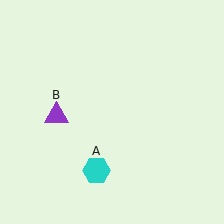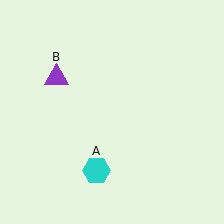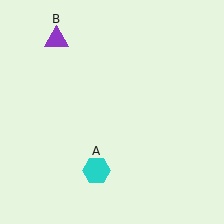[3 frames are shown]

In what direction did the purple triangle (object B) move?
The purple triangle (object B) moved up.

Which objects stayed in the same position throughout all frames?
Cyan hexagon (object A) remained stationary.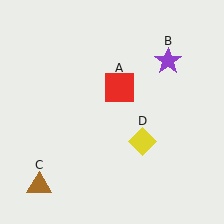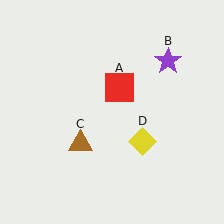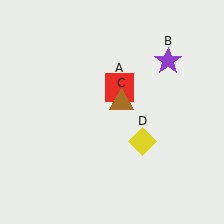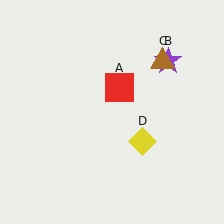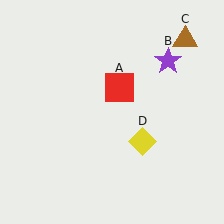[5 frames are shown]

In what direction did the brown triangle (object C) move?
The brown triangle (object C) moved up and to the right.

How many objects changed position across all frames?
1 object changed position: brown triangle (object C).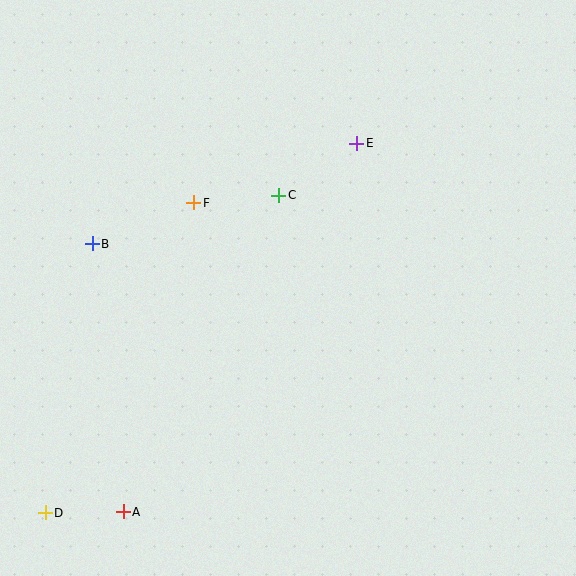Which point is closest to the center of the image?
Point C at (279, 195) is closest to the center.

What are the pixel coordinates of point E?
Point E is at (356, 143).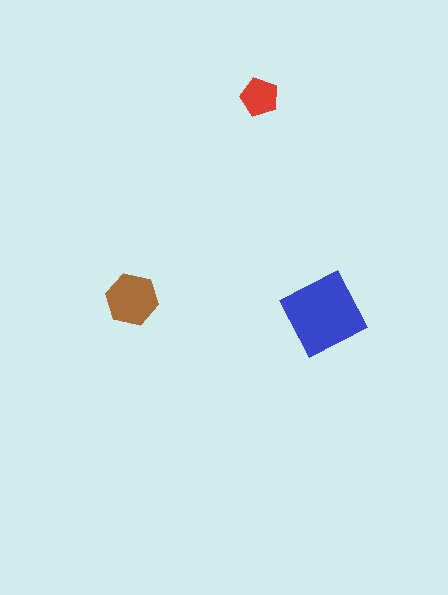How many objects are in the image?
There are 3 objects in the image.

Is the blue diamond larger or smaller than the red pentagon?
Larger.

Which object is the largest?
The blue diamond.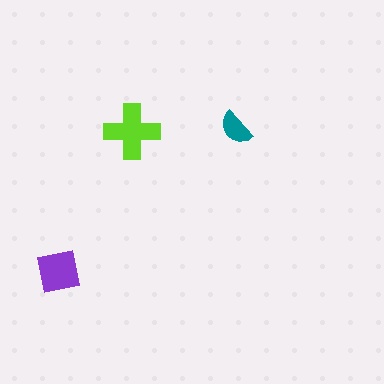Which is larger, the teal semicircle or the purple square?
The purple square.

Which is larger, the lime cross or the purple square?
The lime cross.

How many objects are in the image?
There are 3 objects in the image.